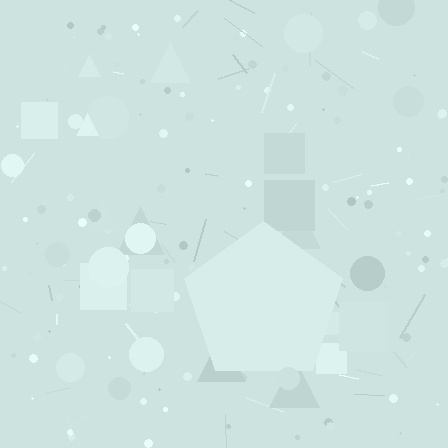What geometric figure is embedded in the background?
A pentagon is embedded in the background.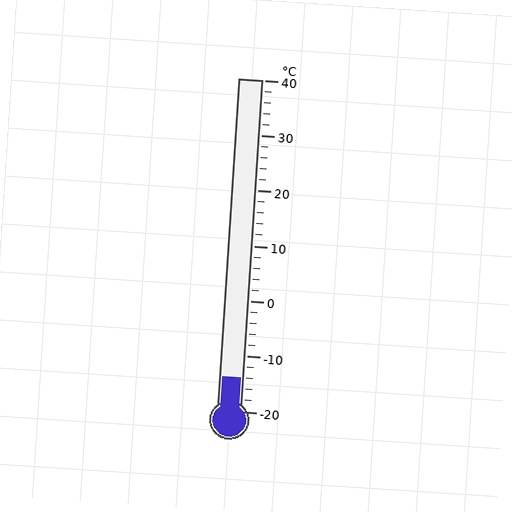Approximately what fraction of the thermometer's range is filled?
The thermometer is filled to approximately 10% of its range.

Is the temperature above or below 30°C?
The temperature is below 30°C.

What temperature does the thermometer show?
The thermometer shows approximately -14°C.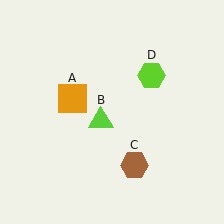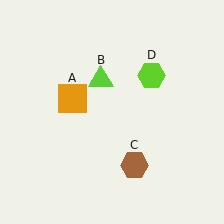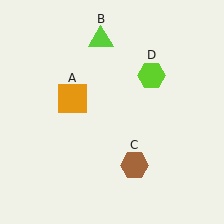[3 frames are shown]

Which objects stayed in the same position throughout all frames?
Orange square (object A) and brown hexagon (object C) and lime hexagon (object D) remained stationary.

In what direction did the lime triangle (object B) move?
The lime triangle (object B) moved up.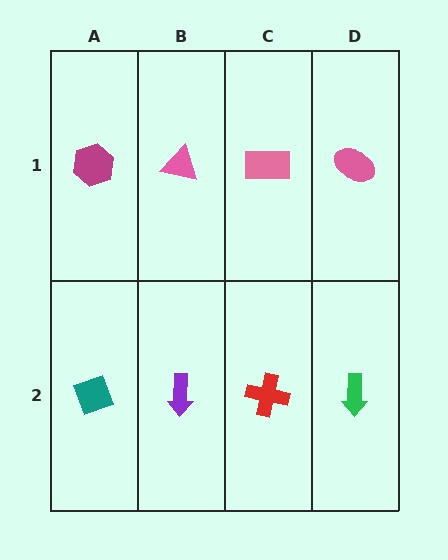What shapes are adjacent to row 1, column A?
A teal diamond (row 2, column A), a pink triangle (row 1, column B).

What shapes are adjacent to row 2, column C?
A pink rectangle (row 1, column C), a purple arrow (row 2, column B), a green arrow (row 2, column D).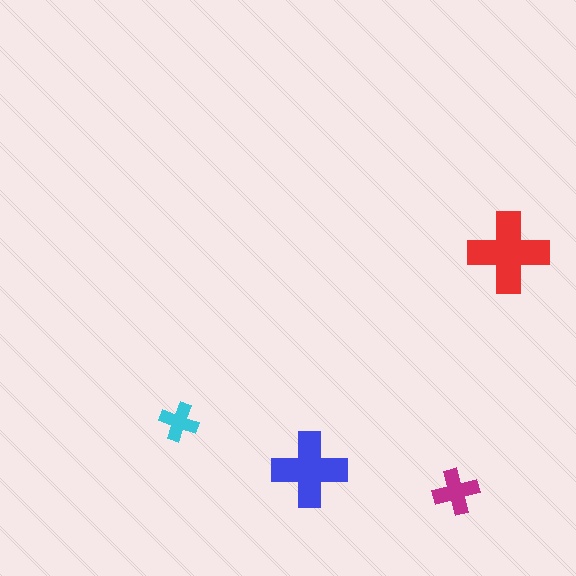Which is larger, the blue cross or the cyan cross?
The blue one.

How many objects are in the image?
There are 4 objects in the image.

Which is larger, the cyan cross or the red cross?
The red one.